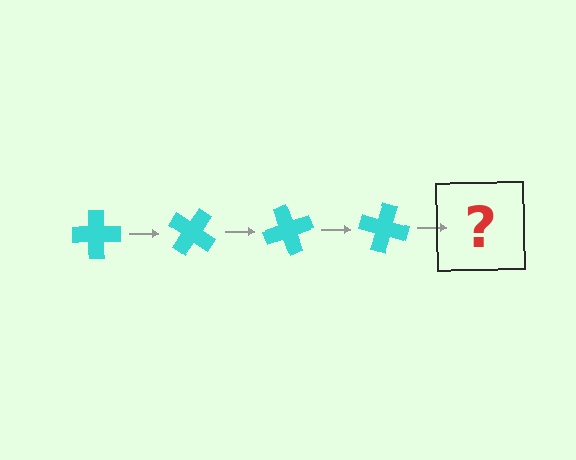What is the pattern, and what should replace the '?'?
The pattern is that the cross rotates 35 degrees each step. The '?' should be a cyan cross rotated 140 degrees.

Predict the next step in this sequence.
The next step is a cyan cross rotated 140 degrees.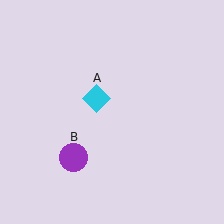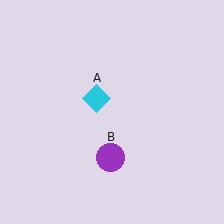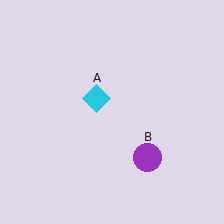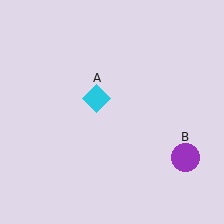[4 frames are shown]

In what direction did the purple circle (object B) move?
The purple circle (object B) moved right.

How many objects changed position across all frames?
1 object changed position: purple circle (object B).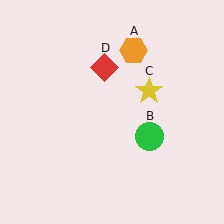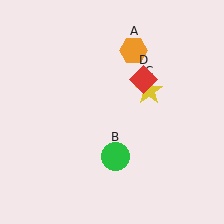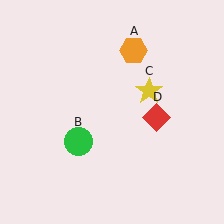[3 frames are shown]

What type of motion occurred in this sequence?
The green circle (object B), red diamond (object D) rotated clockwise around the center of the scene.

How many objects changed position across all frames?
2 objects changed position: green circle (object B), red diamond (object D).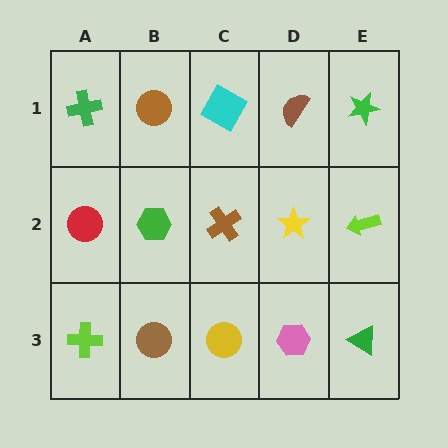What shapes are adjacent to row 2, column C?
A cyan square (row 1, column C), a yellow circle (row 3, column C), a green hexagon (row 2, column B), a yellow star (row 2, column D).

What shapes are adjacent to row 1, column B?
A green hexagon (row 2, column B), a green cross (row 1, column A), a cyan square (row 1, column C).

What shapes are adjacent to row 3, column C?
A brown cross (row 2, column C), a brown circle (row 3, column B), a pink hexagon (row 3, column D).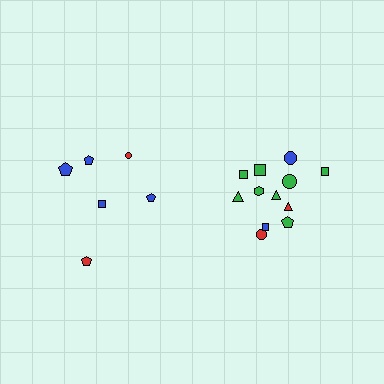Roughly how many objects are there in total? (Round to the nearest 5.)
Roughly 20 objects in total.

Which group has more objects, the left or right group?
The right group.